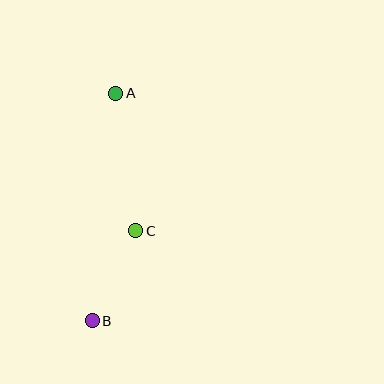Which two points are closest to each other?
Points B and C are closest to each other.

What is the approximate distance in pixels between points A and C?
The distance between A and C is approximately 139 pixels.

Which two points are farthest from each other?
Points A and B are farthest from each other.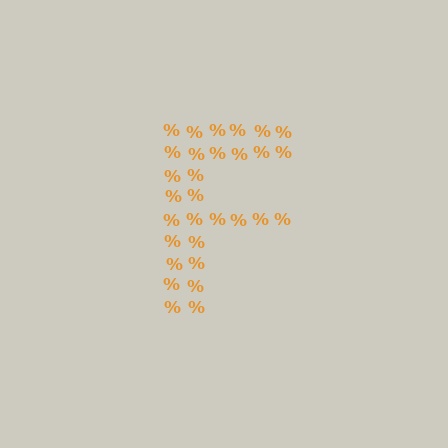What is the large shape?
The large shape is the letter F.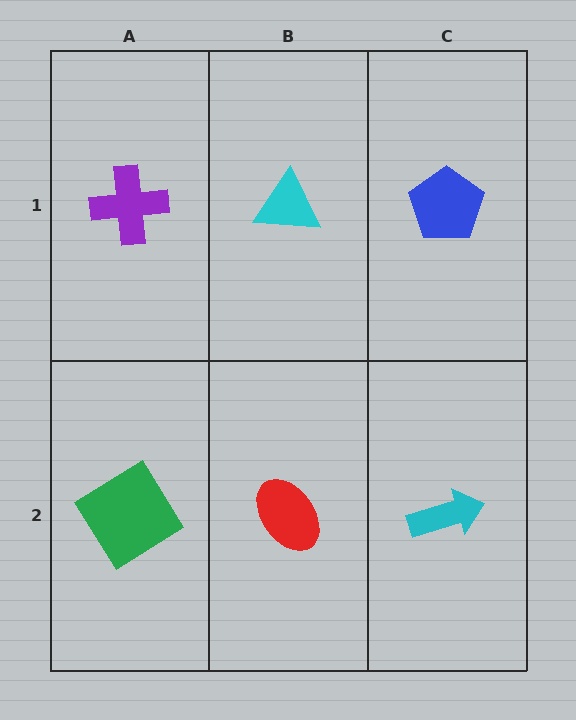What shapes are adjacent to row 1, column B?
A red ellipse (row 2, column B), a purple cross (row 1, column A), a blue pentagon (row 1, column C).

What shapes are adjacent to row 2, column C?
A blue pentagon (row 1, column C), a red ellipse (row 2, column B).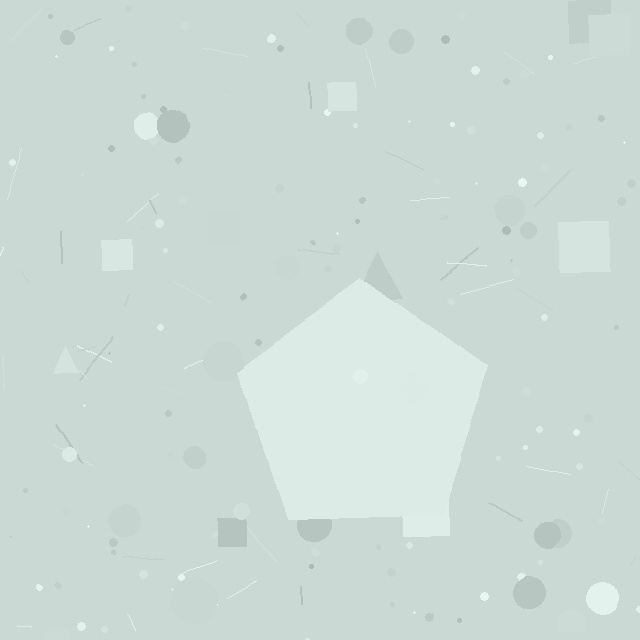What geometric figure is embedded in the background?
A pentagon is embedded in the background.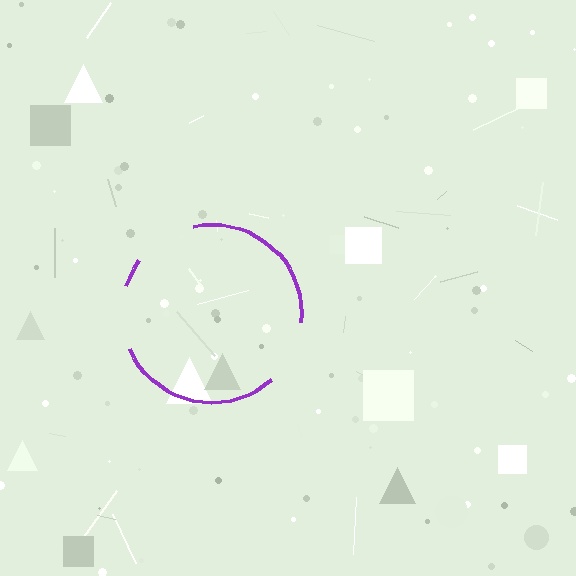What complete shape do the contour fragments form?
The contour fragments form a circle.